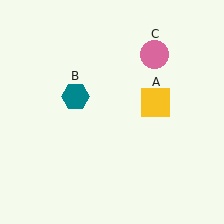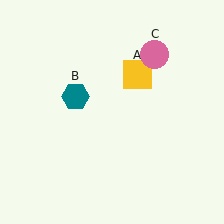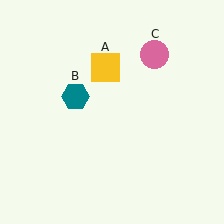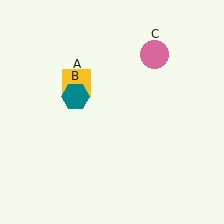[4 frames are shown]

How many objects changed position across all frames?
1 object changed position: yellow square (object A).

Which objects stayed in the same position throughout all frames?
Teal hexagon (object B) and pink circle (object C) remained stationary.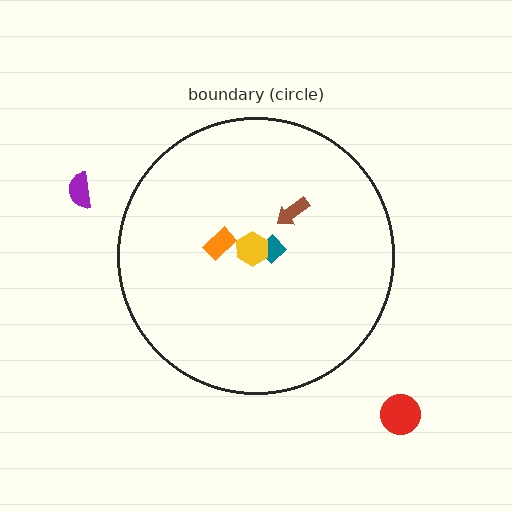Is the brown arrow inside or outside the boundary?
Inside.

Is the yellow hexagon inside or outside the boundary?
Inside.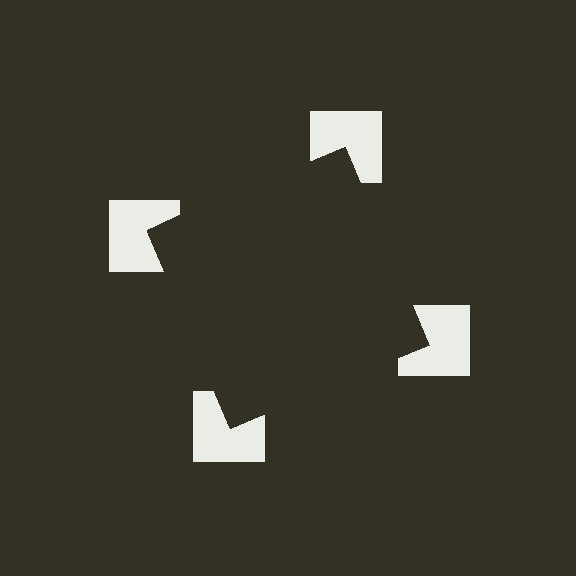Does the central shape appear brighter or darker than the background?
It typically appears slightly darker than the background, even though no actual brightness change is drawn.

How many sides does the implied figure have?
4 sides.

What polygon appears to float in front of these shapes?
An illusory square — its edges are inferred from the aligned wedge cuts in the notched squares, not physically drawn.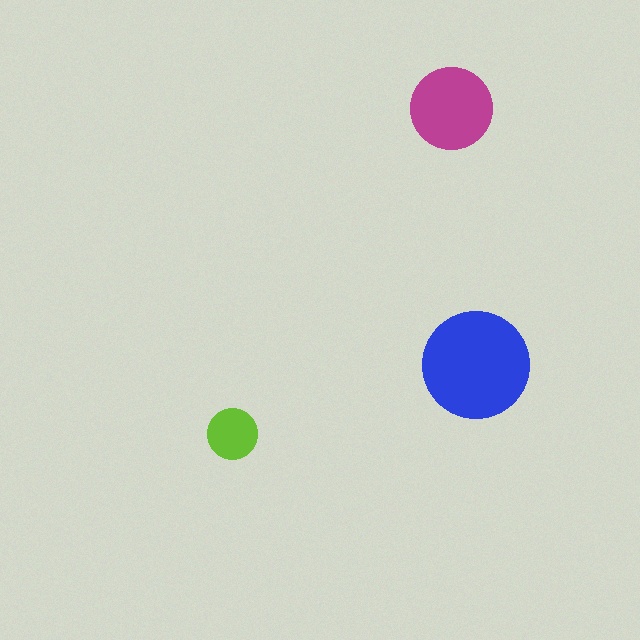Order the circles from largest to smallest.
the blue one, the magenta one, the lime one.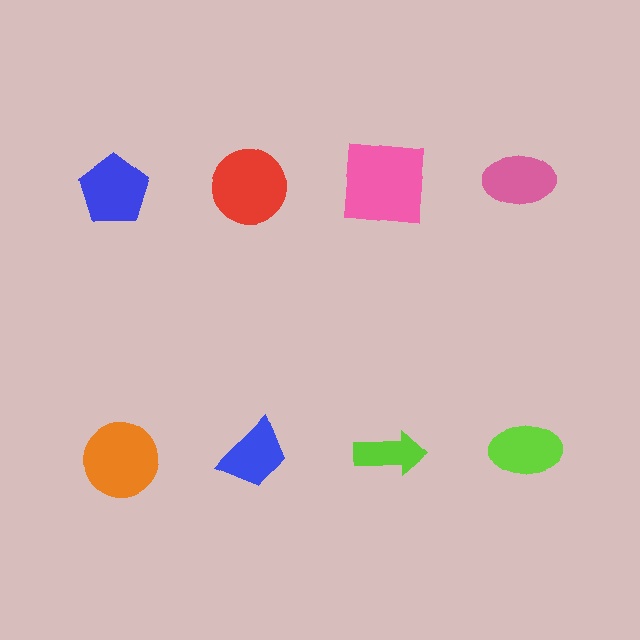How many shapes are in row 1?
4 shapes.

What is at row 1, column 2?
A red circle.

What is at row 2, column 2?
A blue trapezoid.